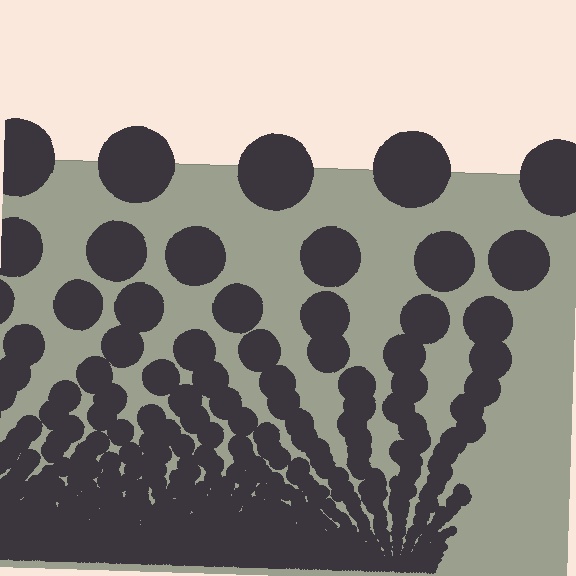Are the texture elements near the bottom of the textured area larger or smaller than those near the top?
Smaller. The gradient is inverted — elements near the bottom are smaller and denser.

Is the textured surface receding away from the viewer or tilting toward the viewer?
The surface appears to tilt toward the viewer. Texture elements get larger and sparser toward the top.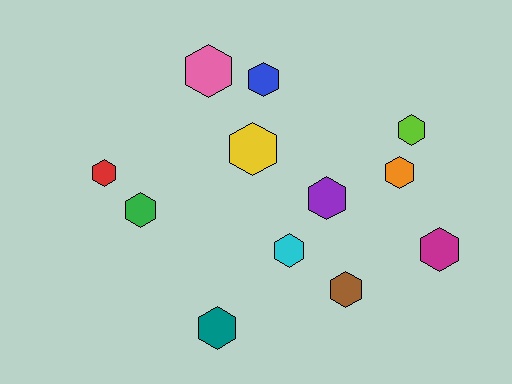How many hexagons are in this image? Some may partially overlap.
There are 12 hexagons.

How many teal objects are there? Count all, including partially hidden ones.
There is 1 teal object.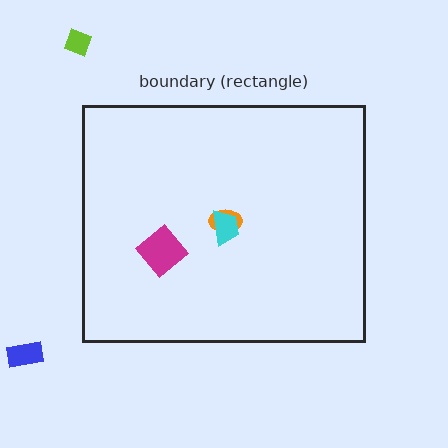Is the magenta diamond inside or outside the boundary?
Inside.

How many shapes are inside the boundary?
3 inside, 2 outside.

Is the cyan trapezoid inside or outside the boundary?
Inside.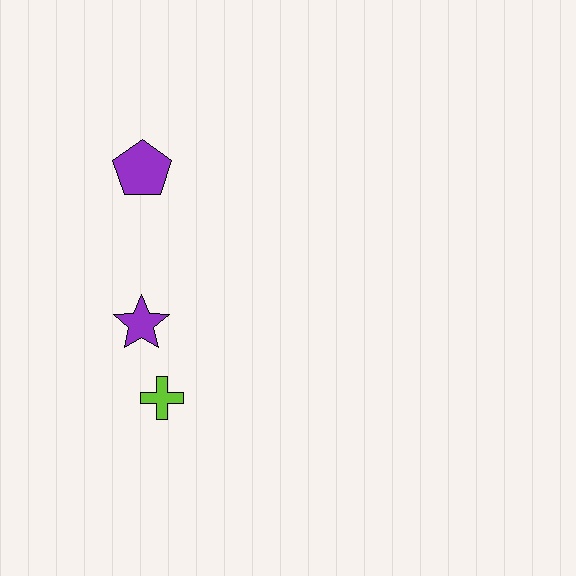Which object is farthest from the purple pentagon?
The lime cross is farthest from the purple pentagon.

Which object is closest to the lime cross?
The purple star is closest to the lime cross.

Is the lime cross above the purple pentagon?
No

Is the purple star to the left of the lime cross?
Yes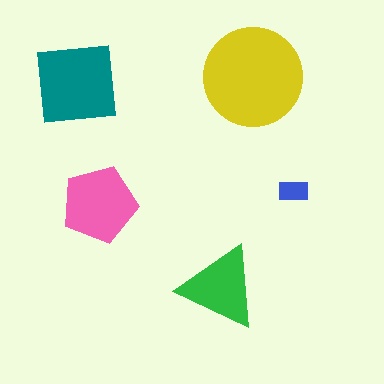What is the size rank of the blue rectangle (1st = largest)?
5th.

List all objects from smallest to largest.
The blue rectangle, the green triangle, the pink pentagon, the teal square, the yellow circle.